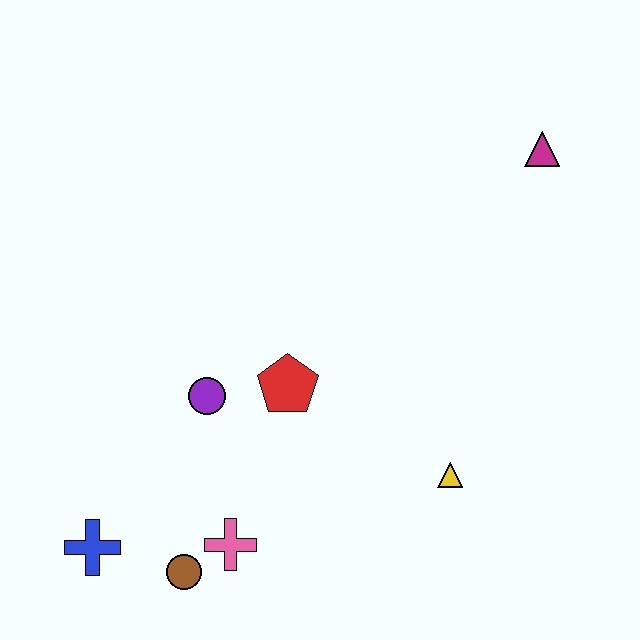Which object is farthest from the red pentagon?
The magenta triangle is farthest from the red pentagon.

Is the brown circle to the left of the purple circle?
Yes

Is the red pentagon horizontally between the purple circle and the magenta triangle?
Yes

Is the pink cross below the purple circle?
Yes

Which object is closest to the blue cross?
The brown circle is closest to the blue cross.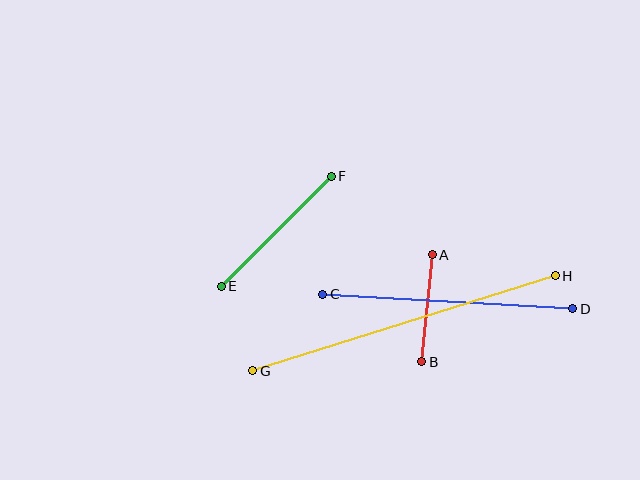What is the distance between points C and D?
The distance is approximately 251 pixels.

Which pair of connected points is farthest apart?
Points G and H are farthest apart.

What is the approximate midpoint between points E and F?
The midpoint is at approximately (276, 231) pixels.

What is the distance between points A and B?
The distance is approximately 108 pixels.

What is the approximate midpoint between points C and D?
The midpoint is at approximately (448, 301) pixels.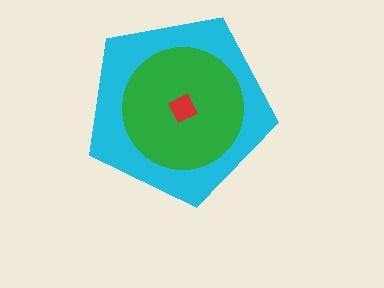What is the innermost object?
The red diamond.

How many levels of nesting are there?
3.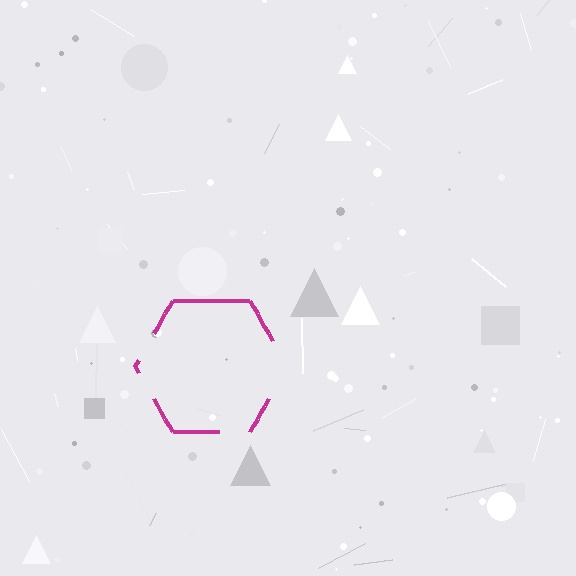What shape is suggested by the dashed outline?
The dashed outline suggests a hexagon.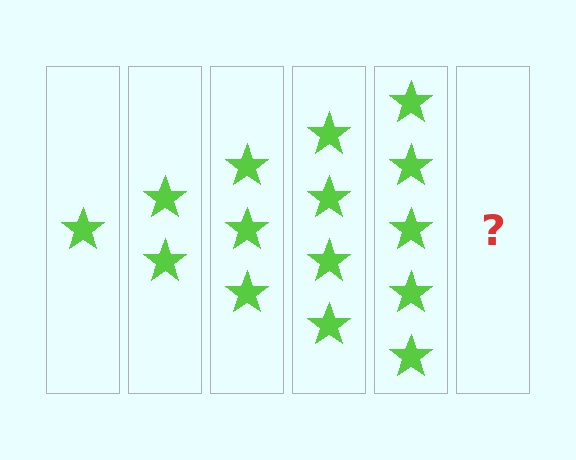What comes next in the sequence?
The next element should be 6 stars.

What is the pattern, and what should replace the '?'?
The pattern is that each step adds one more star. The '?' should be 6 stars.